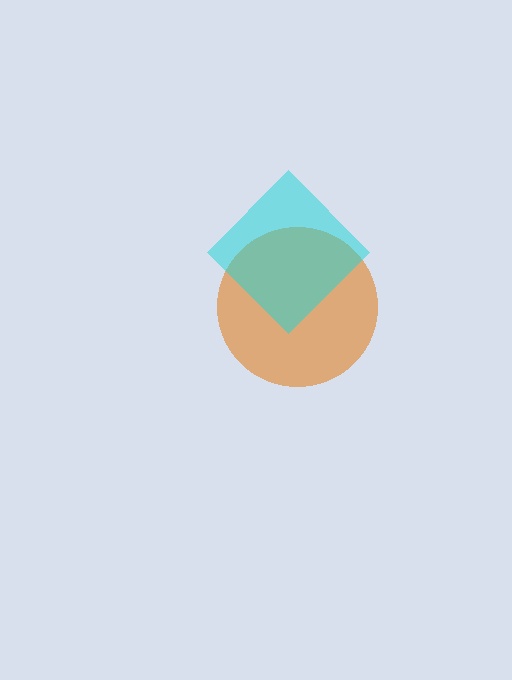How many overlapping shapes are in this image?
There are 2 overlapping shapes in the image.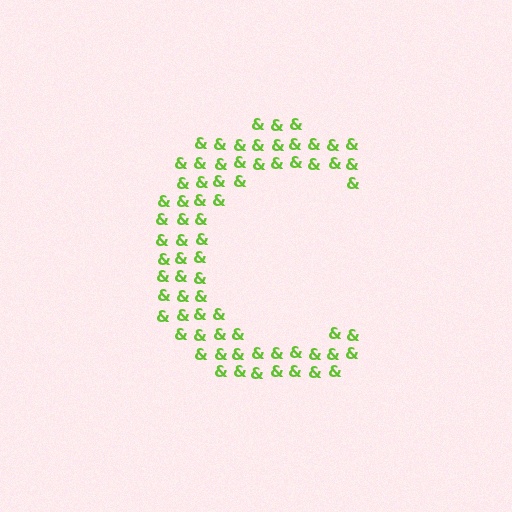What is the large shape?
The large shape is the letter C.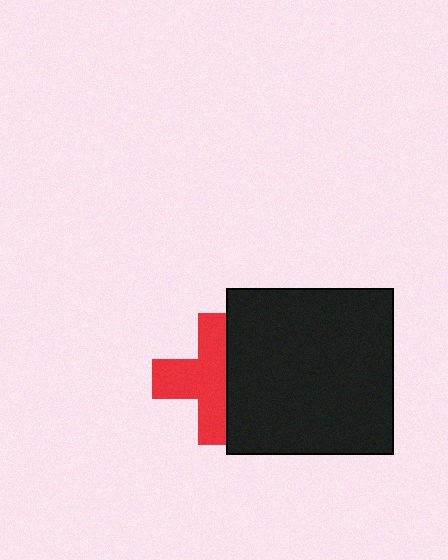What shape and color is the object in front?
The object in front is a black square.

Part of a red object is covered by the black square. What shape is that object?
It is a cross.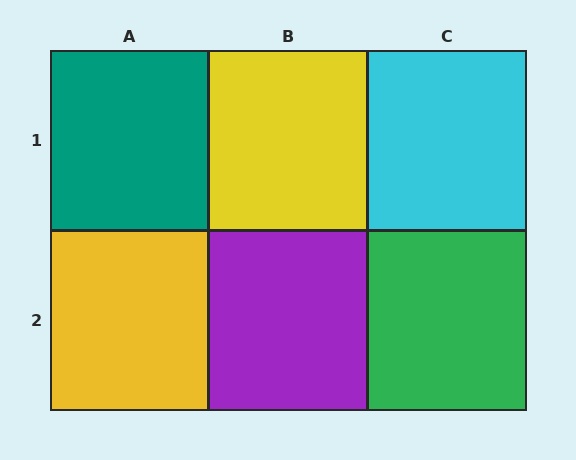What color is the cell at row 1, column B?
Yellow.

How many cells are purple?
1 cell is purple.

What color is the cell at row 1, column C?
Cyan.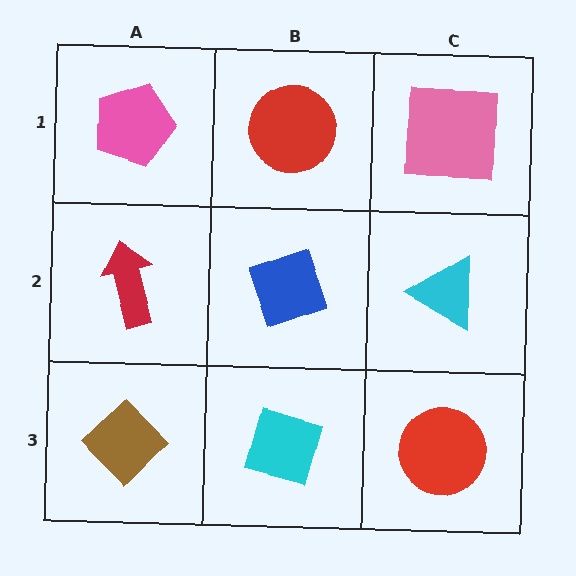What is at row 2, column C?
A cyan triangle.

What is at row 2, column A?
A red arrow.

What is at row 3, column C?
A red circle.